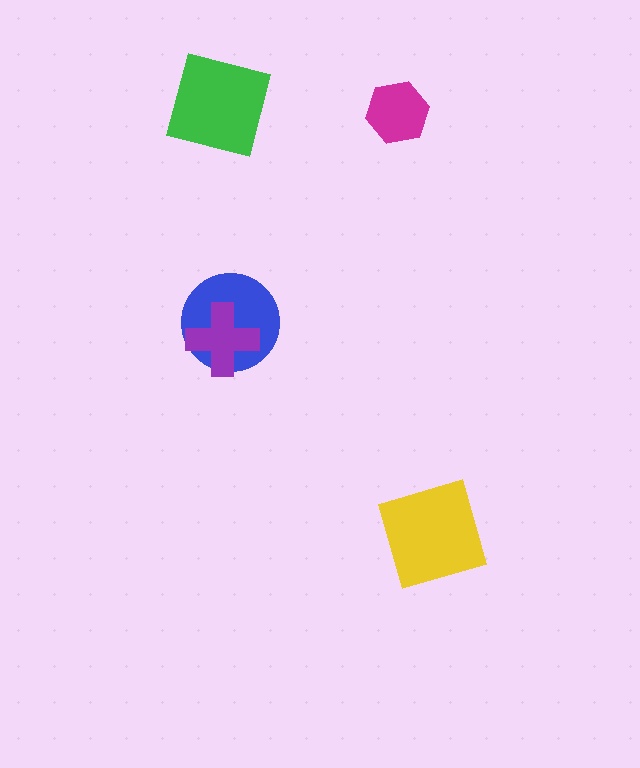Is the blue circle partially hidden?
Yes, it is partially covered by another shape.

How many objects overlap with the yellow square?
0 objects overlap with the yellow square.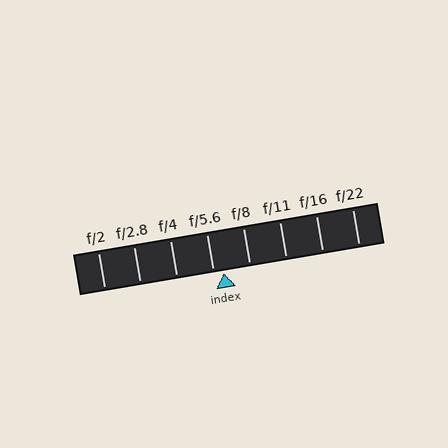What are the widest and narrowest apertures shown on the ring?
The widest aperture shown is f/2 and the narrowest is f/22.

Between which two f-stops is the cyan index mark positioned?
The index mark is between f/5.6 and f/8.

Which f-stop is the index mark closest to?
The index mark is closest to f/5.6.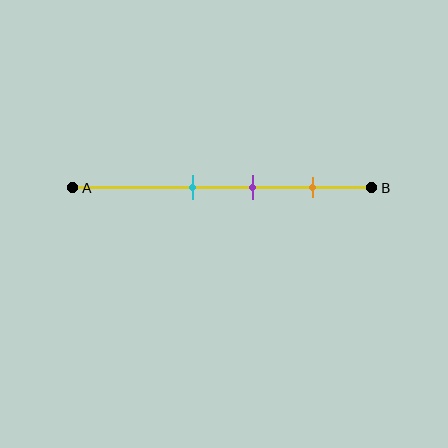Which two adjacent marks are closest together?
The cyan and purple marks are the closest adjacent pair.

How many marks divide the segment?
There are 3 marks dividing the segment.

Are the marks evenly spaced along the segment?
Yes, the marks are approximately evenly spaced.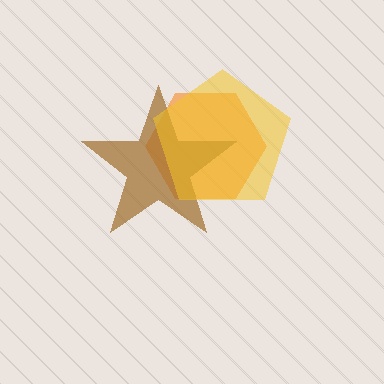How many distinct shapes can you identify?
There are 3 distinct shapes: an orange hexagon, a brown star, a yellow pentagon.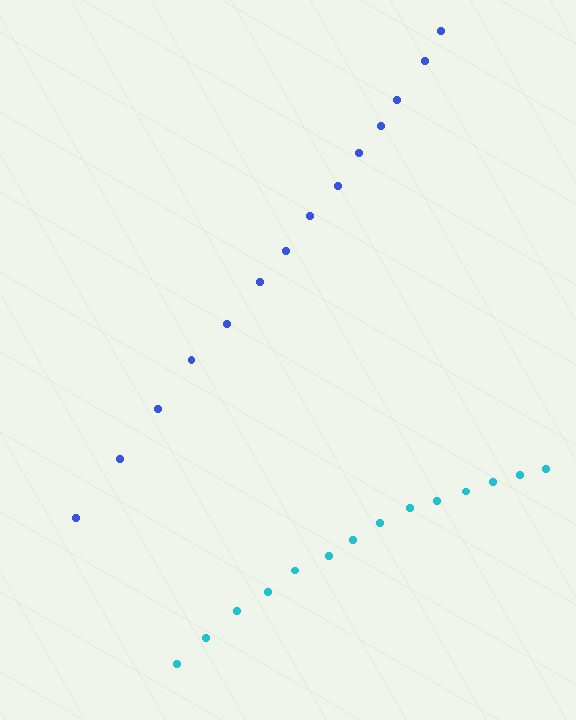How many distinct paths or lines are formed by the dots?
There are 2 distinct paths.